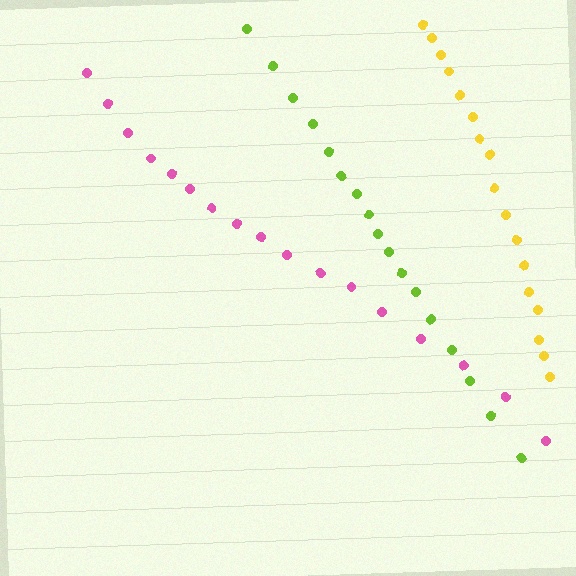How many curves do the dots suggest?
There are 3 distinct paths.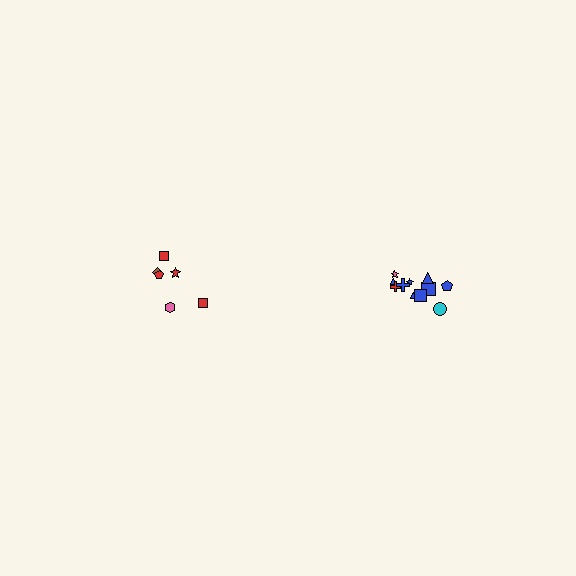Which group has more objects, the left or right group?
The right group.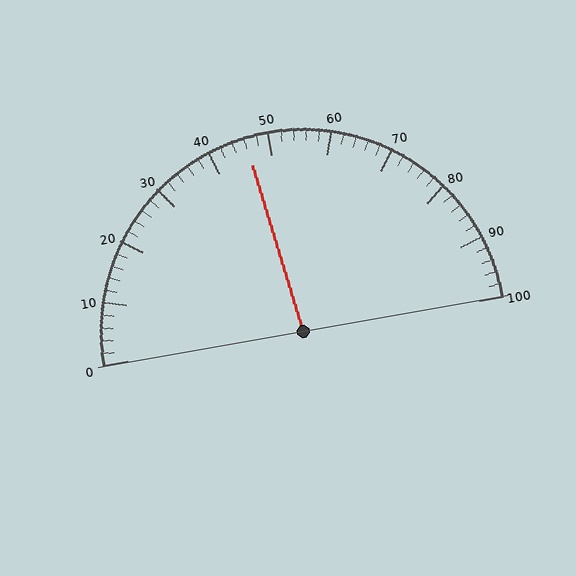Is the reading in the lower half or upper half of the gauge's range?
The reading is in the lower half of the range (0 to 100).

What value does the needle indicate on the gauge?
The needle indicates approximately 46.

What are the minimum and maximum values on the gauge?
The gauge ranges from 0 to 100.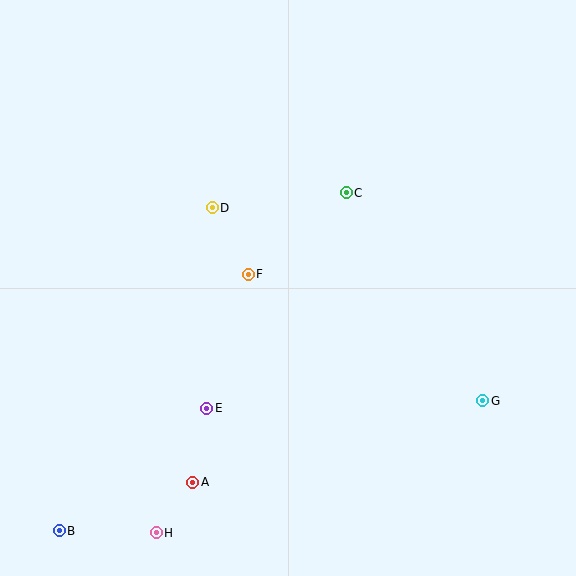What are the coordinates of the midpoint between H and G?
The midpoint between H and G is at (319, 467).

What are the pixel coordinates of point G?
Point G is at (483, 401).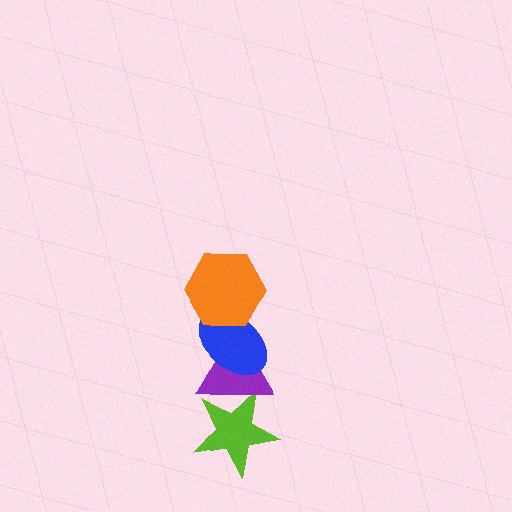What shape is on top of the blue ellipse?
The orange hexagon is on top of the blue ellipse.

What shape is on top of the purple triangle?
The blue ellipse is on top of the purple triangle.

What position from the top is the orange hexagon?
The orange hexagon is 1st from the top.